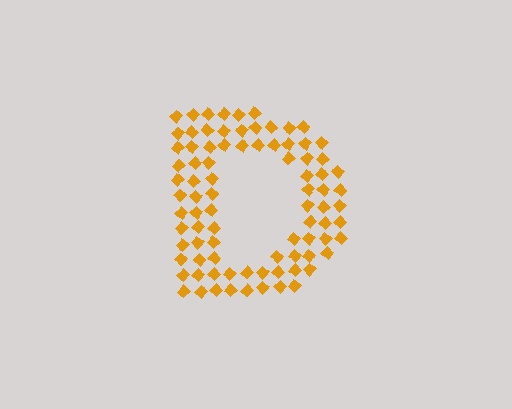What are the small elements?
The small elements are diamonds.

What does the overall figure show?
The overall figure shows the letter D.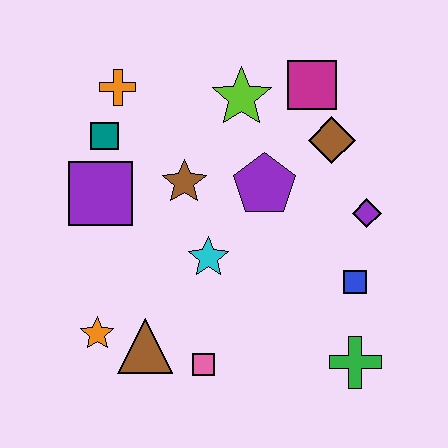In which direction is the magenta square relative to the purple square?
The magenta square is to the right of the purple square.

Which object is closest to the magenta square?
The brown diamond is closest to the magenta square.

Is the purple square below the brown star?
Yes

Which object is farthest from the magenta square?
The orange star is farthest from the magenta square.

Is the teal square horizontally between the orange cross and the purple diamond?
No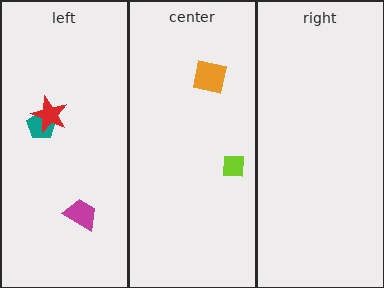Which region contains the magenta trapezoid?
The left region.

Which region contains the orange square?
The center region.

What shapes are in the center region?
The orange square, the lime square.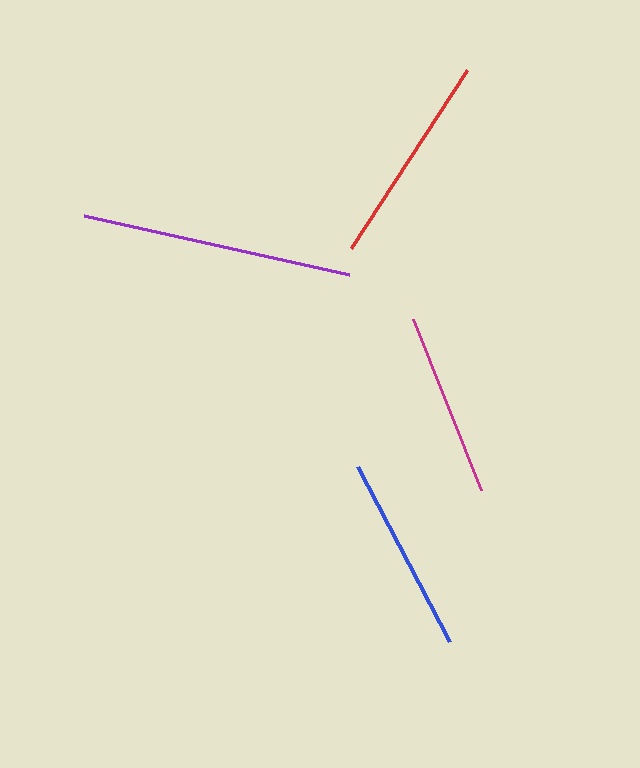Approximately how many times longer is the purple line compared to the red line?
The purple line is approximately 1.3 times the length of the red line.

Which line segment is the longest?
The purple line is the longest at approximately 272 pixels.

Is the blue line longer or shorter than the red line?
The red line is longer than the blue line.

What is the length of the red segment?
The red segment is approximately 212 pixels long.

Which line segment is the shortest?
The magenta line is the shortest at approximately 184 pixels.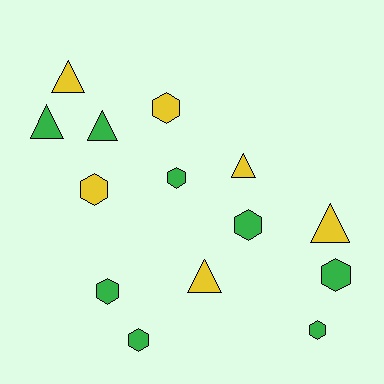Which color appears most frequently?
Green, with 8 objects.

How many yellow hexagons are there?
There are 2 yellow hexagons.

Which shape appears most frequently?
Hexagon, with 8 objects.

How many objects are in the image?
There are 14 objects.